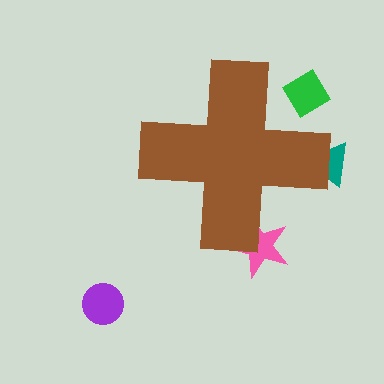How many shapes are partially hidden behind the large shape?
3 shapes are partially hidden.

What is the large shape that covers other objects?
A brown cross.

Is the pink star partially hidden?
Yes, the pink star is partially hidden behind the brown cross.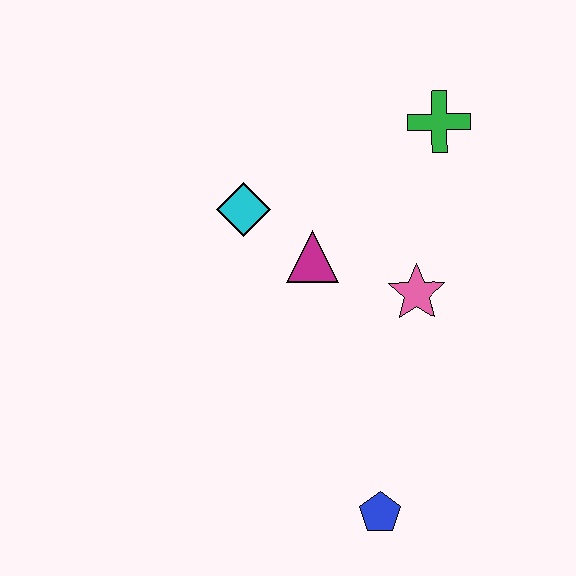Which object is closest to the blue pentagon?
The pink star is closest to the blue pentagon.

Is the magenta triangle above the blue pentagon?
Yes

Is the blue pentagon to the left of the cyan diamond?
No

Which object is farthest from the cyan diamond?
The blue pentagon is farthest from the cyan diamond.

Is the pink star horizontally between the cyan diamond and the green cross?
Yes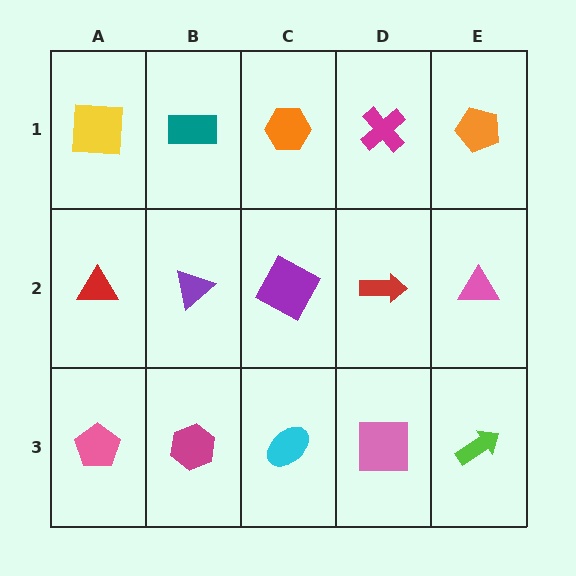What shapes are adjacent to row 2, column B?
A teal rectangle (row 1, column B), a magenta hexagon (row 3, column B), a red triangle (row 2, column A), a purple square (row 2, column C).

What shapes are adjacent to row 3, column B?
A purple triangle (row 2, column B), a pink pentagon (row 3, column A), a cyan ellipse (row 3, column C).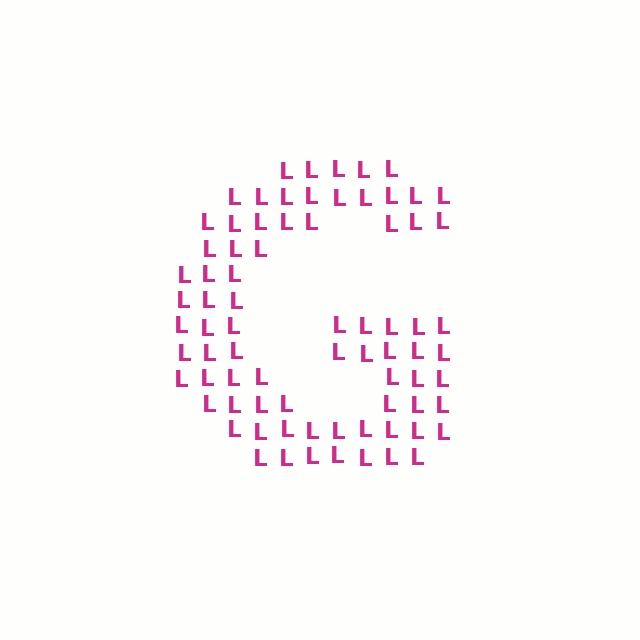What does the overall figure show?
The overall figure shows the letter G.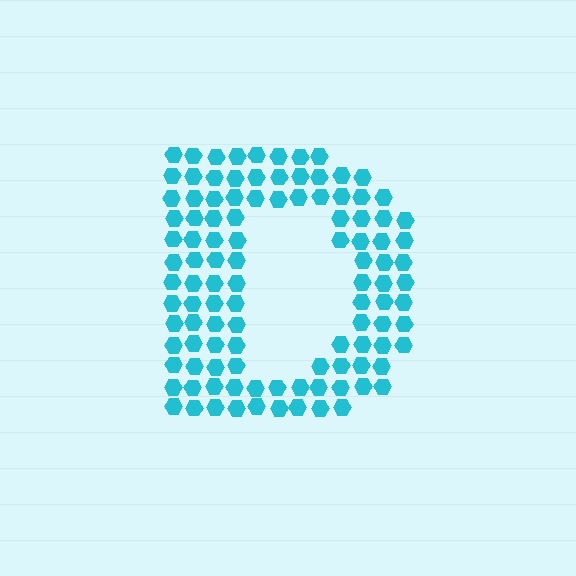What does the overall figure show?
The overall figure shows the letter D.